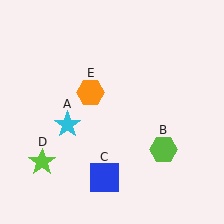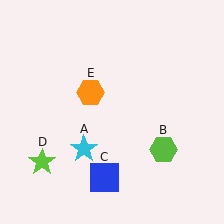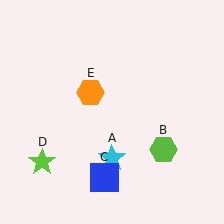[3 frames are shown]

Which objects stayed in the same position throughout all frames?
Lime hexagon (object B) and blue square (object C) and lime star (object D) and orange hexagon (object E) remained stationary.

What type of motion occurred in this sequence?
The cyan star (object A) rotated counterclockwise around the center of the scene.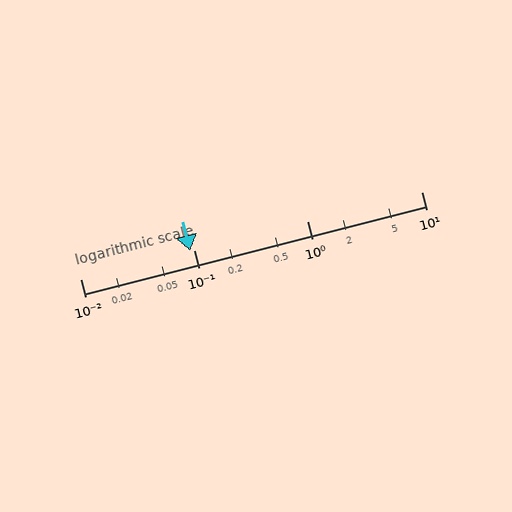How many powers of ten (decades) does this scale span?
The scale spans 3 decades, from 0.01 to 10.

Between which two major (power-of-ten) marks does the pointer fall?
The pointer is between 0.01 and 0.1.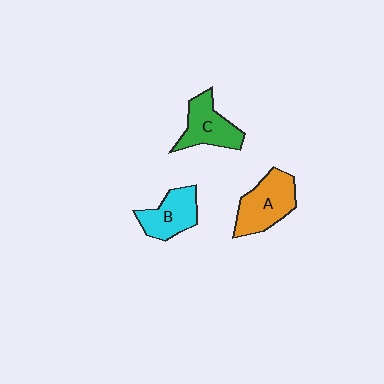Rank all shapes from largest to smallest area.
From largest to smallest: A (orange), C (green), B (cyan).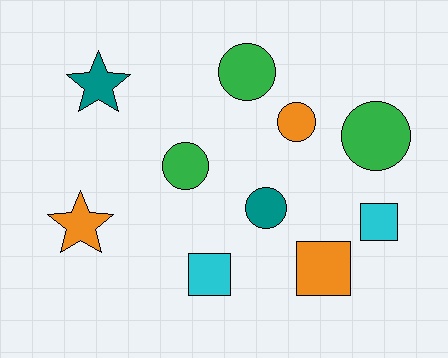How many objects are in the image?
There are 10 objects.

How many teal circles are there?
There is 1 teal circle.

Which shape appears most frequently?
Circle, with 5 objects.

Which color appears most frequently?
Orange, with 3 objects.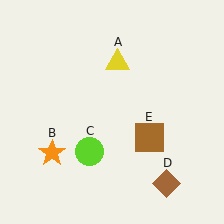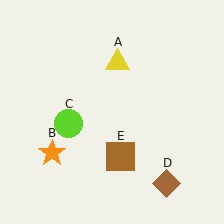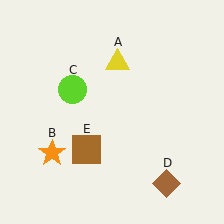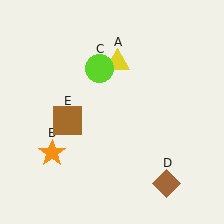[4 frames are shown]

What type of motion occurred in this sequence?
The lime circle (object C), brown square (object E) rotated clockwise around the center of the scene.